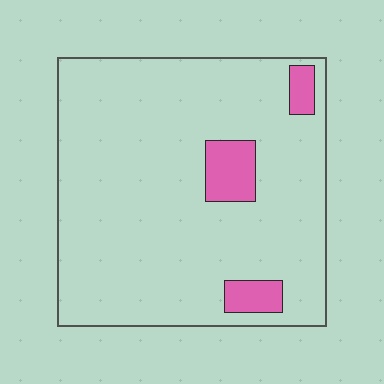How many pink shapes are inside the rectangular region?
3.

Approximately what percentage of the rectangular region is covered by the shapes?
Approximately 10%.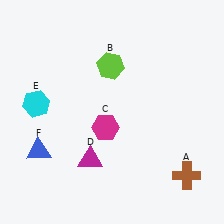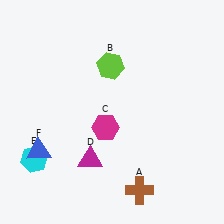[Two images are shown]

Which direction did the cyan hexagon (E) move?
The cyan hexagon (E) moved down.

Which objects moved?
The objects that moved are: the brown cross (A), the cyan hexagon (E).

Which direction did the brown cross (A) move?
The brown cross (A) moved left.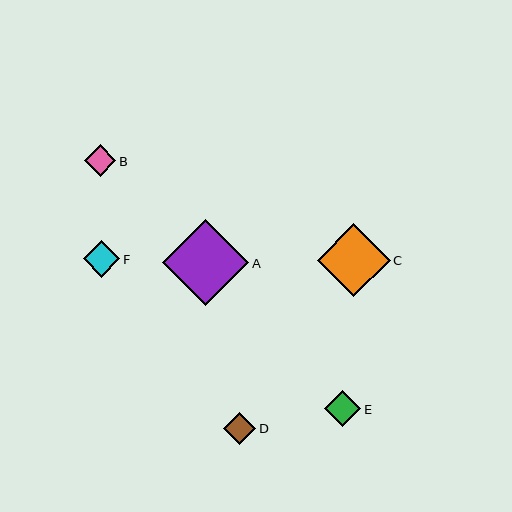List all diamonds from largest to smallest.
From largest to smallest: A, C, F, E, D, B.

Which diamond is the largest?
Diamond A is the largest with a size of approximately 86 pixels.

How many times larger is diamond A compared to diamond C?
Diamond A is approximately 1.2 times the size of diamond C.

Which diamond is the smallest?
Diamond B is the smallest with a size of approximately 31 pixels.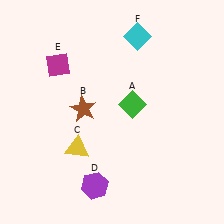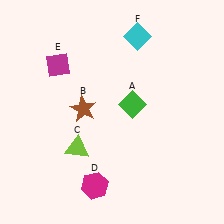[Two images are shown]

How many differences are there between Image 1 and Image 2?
There are 2 differences between the two images.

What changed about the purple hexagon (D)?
In Image 1, D is purple. In Image 2, it changed to magenta.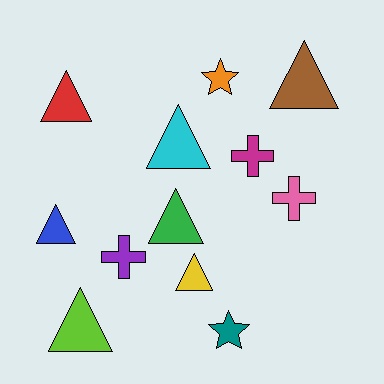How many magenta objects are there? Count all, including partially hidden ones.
There is 1 magenta object.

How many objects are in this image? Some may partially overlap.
There are 12 objects.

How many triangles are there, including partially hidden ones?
There are 7 triangles.